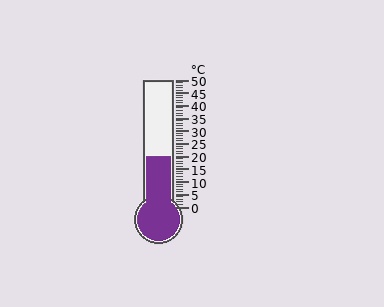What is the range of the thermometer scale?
The thermometer scale ranges from 0°C to 50°C.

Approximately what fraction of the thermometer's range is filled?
The thermometer is filled to approximately 40% of its range.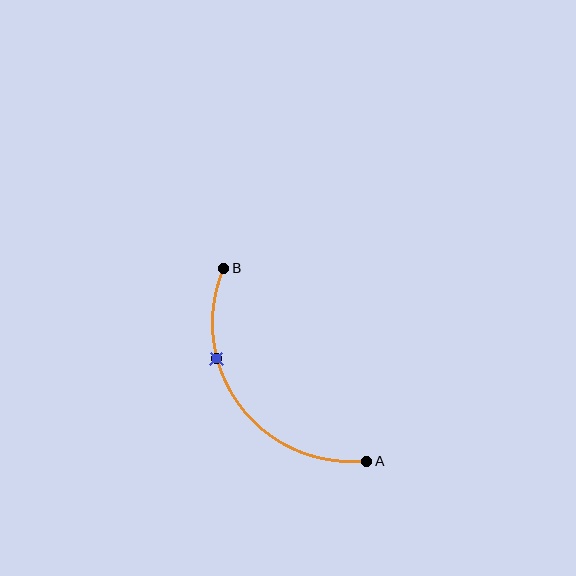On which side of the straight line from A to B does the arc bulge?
The arc bulges below and to the left of the straight line connecting A and B.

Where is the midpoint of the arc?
The arc midpoint is the point on the curve farthest from the straight line joining A and B. It sits below and to the left of that line.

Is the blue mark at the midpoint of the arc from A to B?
No. The blue mark lies on the arc but is closer to endpoint B. The arc midpoint would be at the point on the curve equidistant along the arc from both A and B.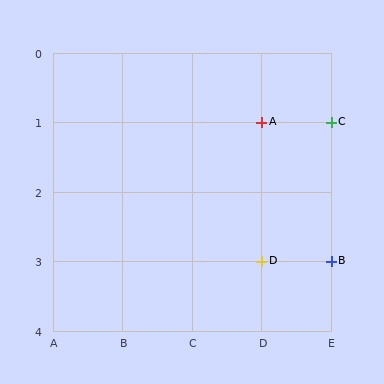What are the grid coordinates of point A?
Point A is at grid coordinates (D, 1).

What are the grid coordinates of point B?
Point B is at grid coordinates (E, 3).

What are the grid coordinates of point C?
Point C is at grid coordinates (E, 1).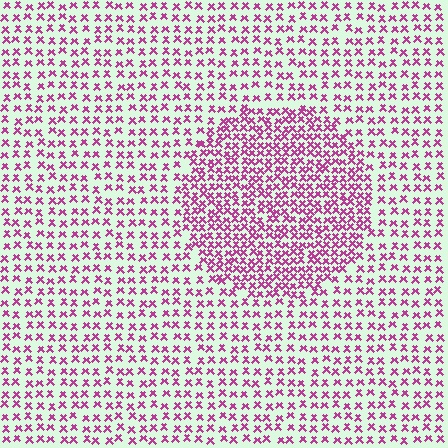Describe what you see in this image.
The image contains small magenta elements arranged at two different densities. A circle-shaped region is visible where the elements are more densely packed than the surrounding area.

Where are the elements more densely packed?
The elements are more densely packed inside the circle boundary.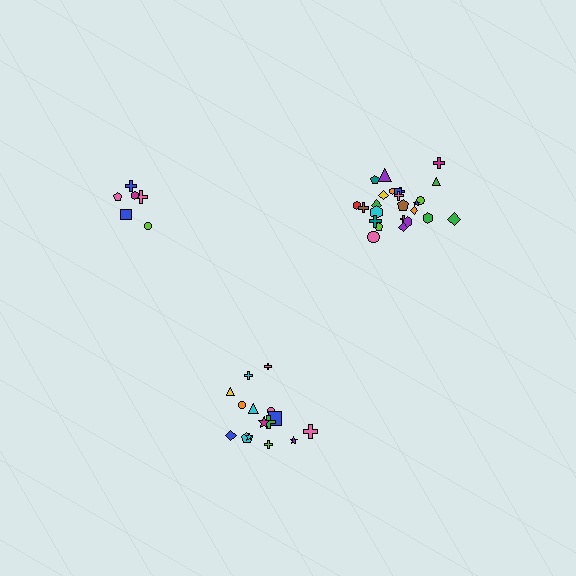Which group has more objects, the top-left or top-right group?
The top-right group.